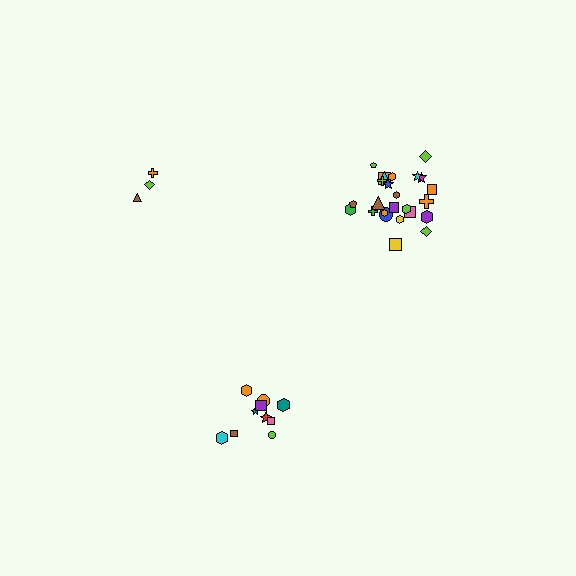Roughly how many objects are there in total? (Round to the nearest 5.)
Roughly 40 objects in total.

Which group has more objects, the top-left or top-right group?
The top-right group.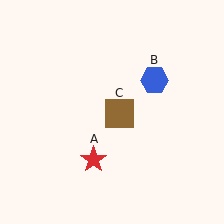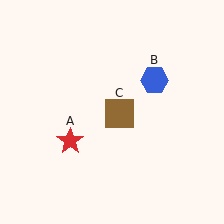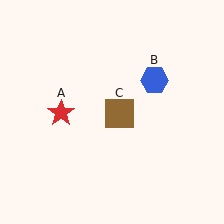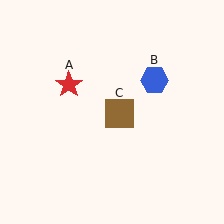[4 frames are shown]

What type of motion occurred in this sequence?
The red star (object A) rotated clockwise around the center of the scene.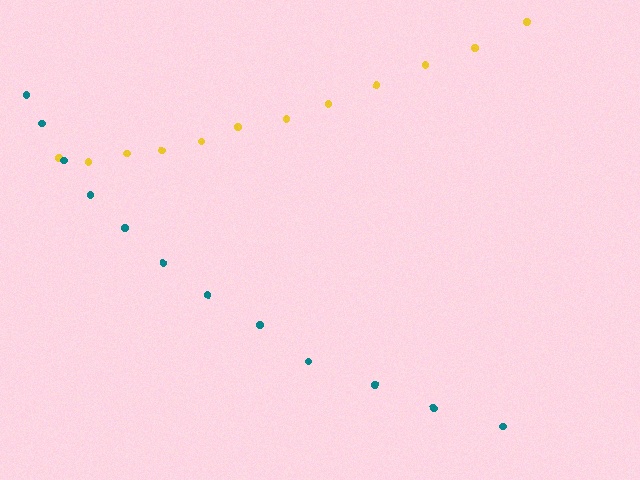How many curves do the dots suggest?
There are 2 distinct paths.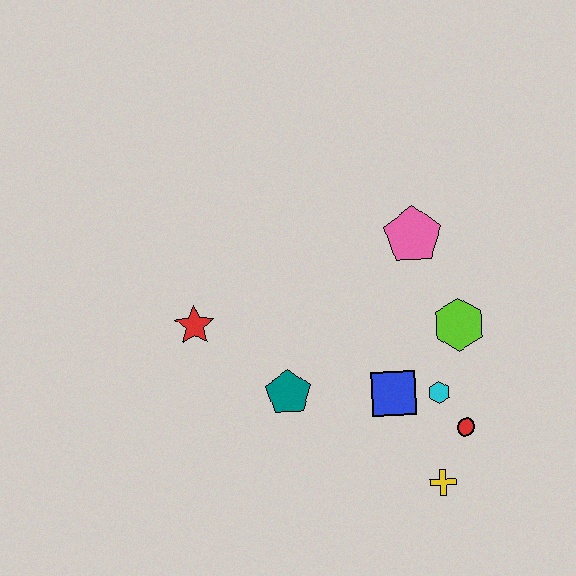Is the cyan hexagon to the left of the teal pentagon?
No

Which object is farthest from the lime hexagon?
The red star is farthest from the lime hexagon.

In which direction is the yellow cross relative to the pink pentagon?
The yellow cross is below the pink pentagon.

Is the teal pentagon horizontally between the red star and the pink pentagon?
Yes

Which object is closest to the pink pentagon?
The lime hexagon is closest to the pink pentagon.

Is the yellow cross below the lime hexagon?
Yes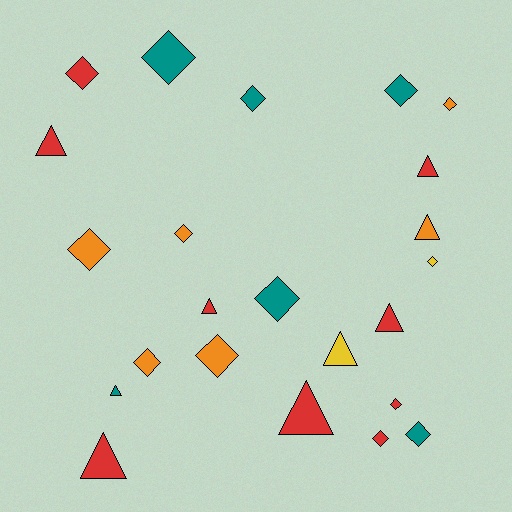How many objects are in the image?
There are 23 objects.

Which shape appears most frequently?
Diamond, with 14 objects.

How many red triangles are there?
There are 6 red triangles.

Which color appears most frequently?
Red, with 9 objects.